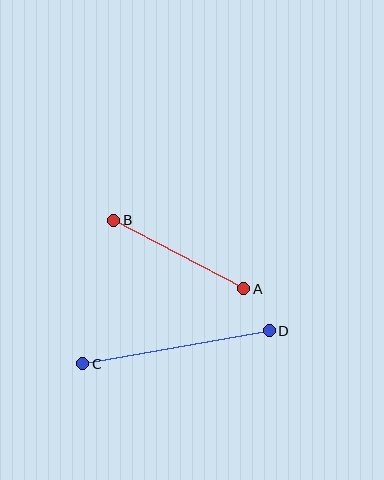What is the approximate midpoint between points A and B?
The midpoint is at approximately (179, 254) pixels.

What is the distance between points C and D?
The distance is approximately 189 pixels.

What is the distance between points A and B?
The distance is approximately 147 pixels.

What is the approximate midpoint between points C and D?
The midpoint is at approximately (176, 347) pixels.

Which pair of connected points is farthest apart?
Points C and D are farthest apart.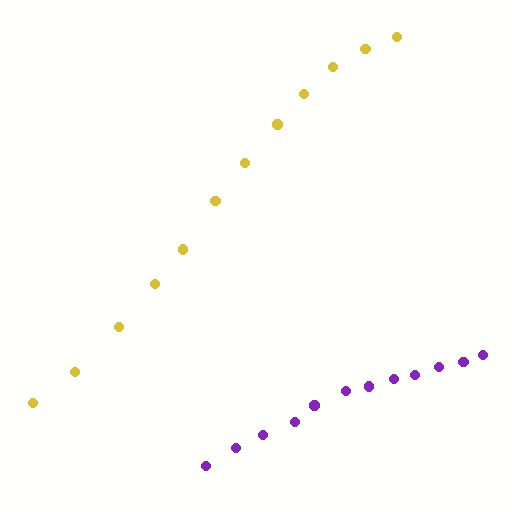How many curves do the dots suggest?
There are 2 distinct paths.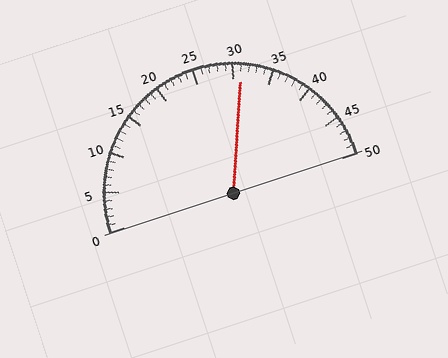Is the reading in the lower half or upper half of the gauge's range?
The reading is in the upper half of the range (0 to 50).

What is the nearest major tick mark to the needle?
The nearest major tick mark is 30.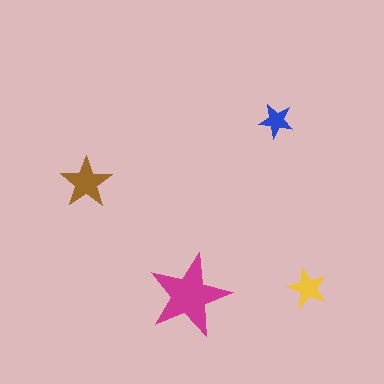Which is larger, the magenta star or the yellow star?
The magenta one.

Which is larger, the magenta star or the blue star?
The magenta one.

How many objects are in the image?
There are 4 objects in the image.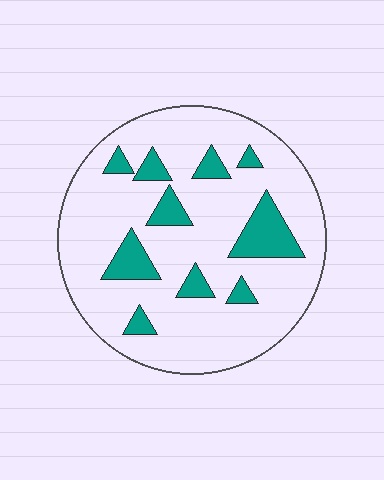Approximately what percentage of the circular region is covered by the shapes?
Approximately 15%.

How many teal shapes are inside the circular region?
10.